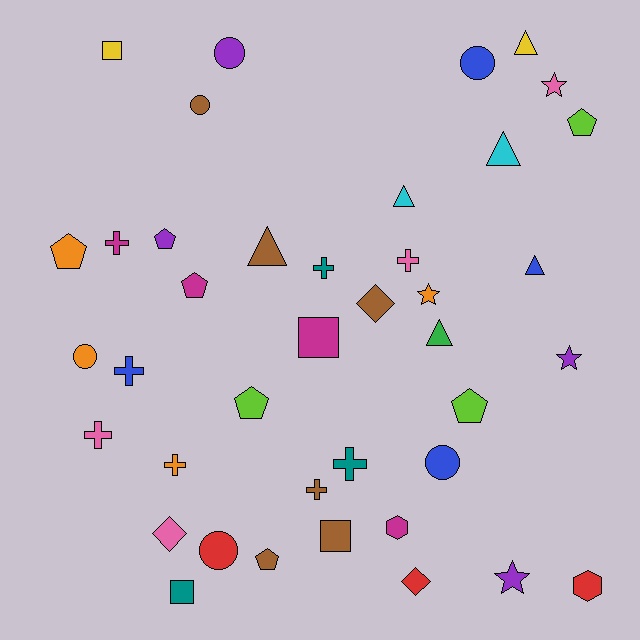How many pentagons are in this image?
There are 7 pentagons.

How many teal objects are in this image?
There are 3 teal objects.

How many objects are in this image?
There are 40 objects.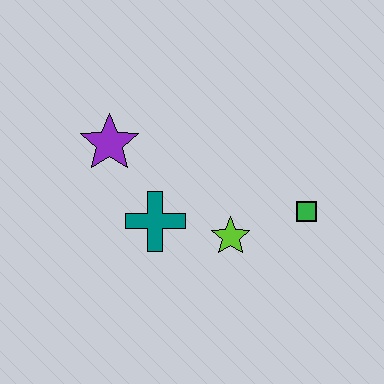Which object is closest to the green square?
The lime star is closest to the green square.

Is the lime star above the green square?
No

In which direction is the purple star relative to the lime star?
The purple star is to the left of the lime star.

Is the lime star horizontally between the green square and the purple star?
Yes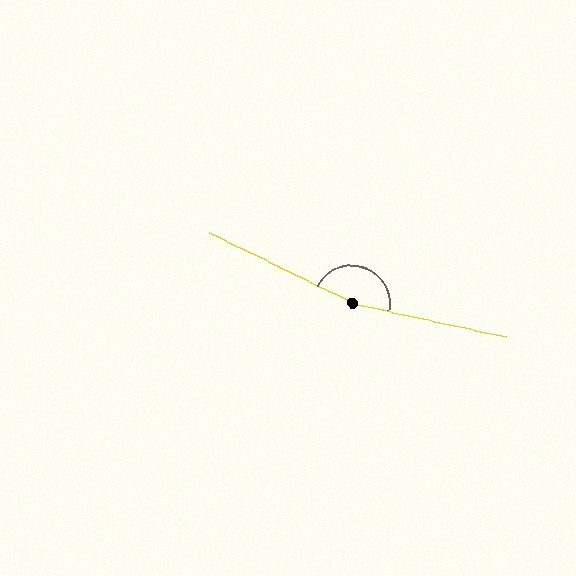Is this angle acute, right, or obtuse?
It is obtuse.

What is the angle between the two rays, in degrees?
Approximately 166 degrees.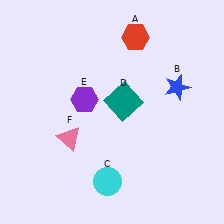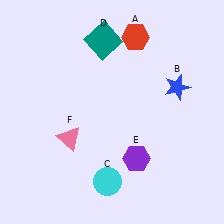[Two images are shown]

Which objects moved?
The objects that moved are: the teal square (D), the purple hexagon (E).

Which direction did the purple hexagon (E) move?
The purple hexagon (E) moved down.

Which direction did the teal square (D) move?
The teal square (D) moved up.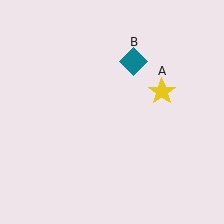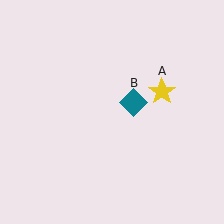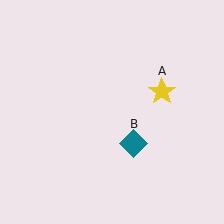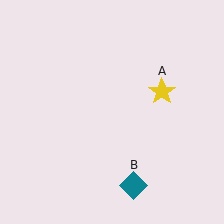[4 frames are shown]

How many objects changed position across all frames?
1 object changed position: teal diamond (object B).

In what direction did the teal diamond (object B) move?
The teal diamond (object B) moved down.